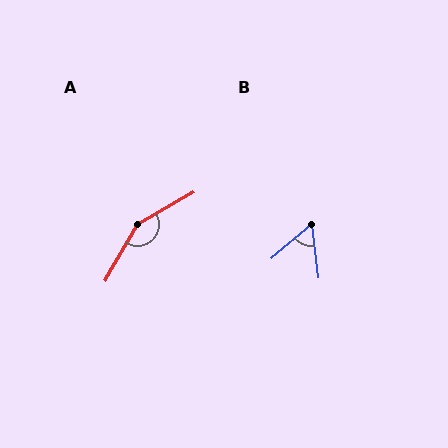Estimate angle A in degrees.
Approximately 150 degrees.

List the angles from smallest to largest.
B (57°), A (150°).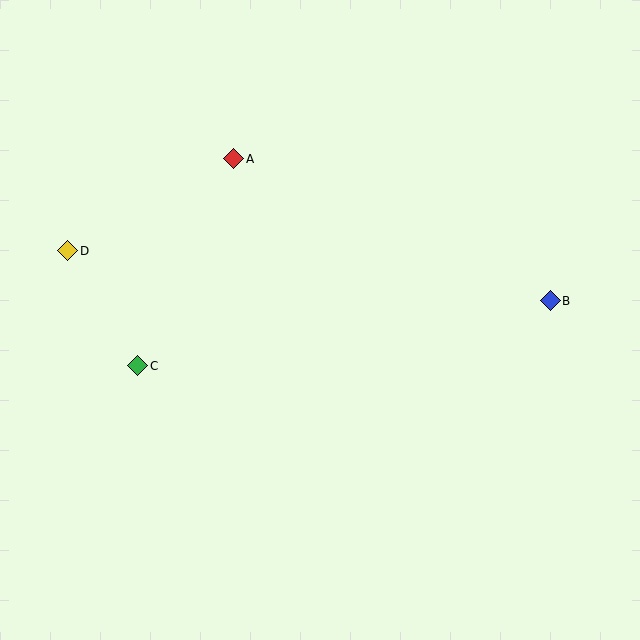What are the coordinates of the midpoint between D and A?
The midpoint between D and A is at (151, 205).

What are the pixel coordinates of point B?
Point B is at (550, 301).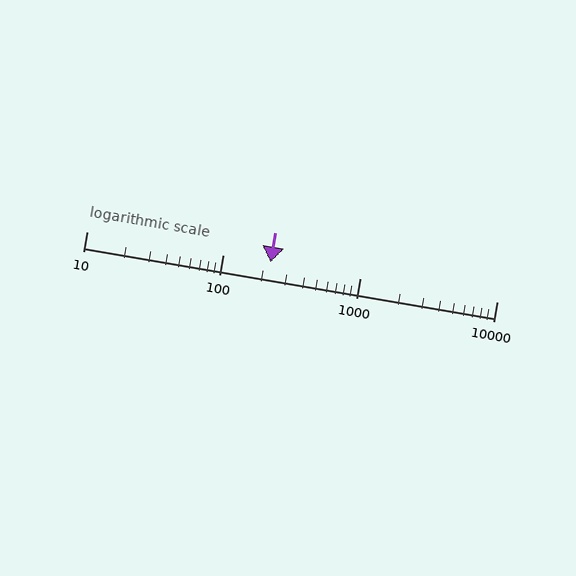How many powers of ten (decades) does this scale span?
The scale spans 3 decades, from 10 to 10000.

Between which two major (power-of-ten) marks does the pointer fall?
The pointer is between 100 and 1000.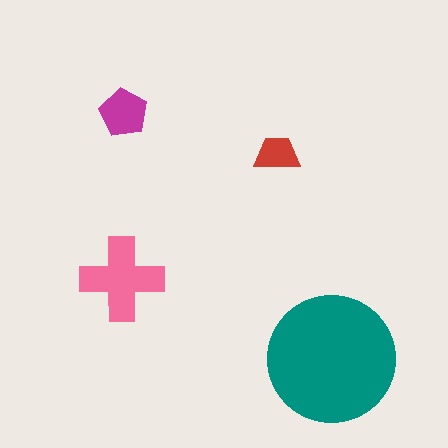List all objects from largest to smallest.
The teal circle, the pink cross, the magenta pentagon, the red trapezoid.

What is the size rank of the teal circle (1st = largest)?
1st.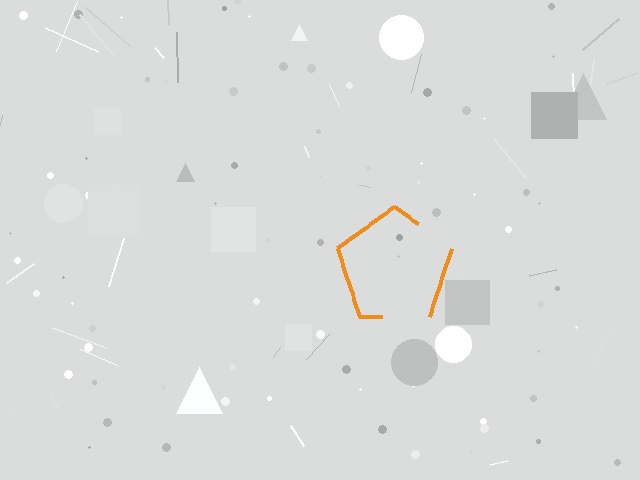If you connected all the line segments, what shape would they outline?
They would outline a pentagon.